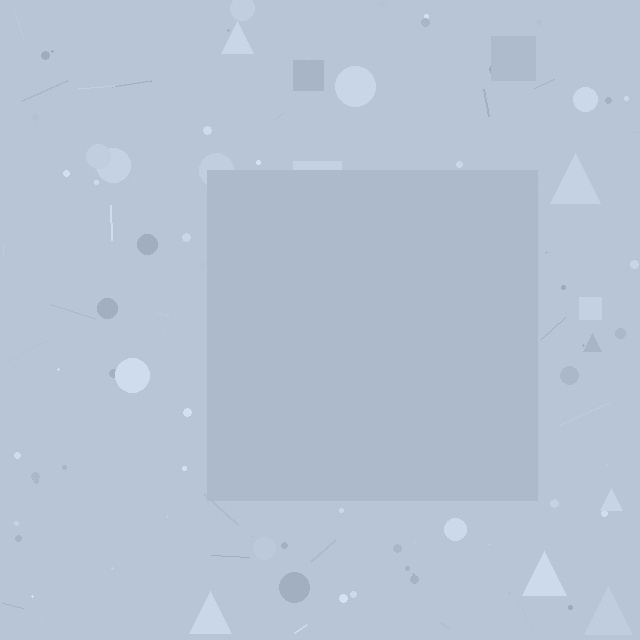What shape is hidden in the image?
A square is hidden in the image.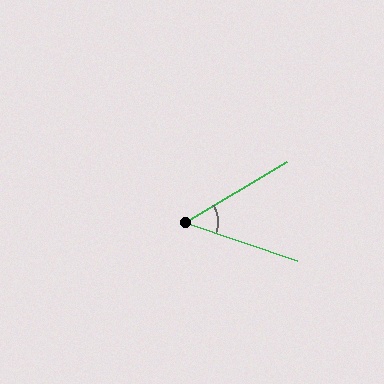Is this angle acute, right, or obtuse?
It is acute.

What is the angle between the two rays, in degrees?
Approximately 49 degrees.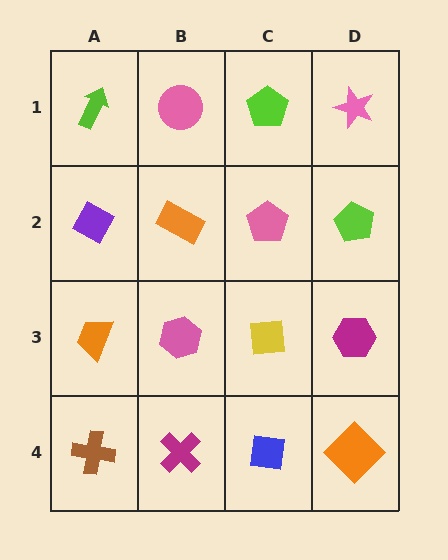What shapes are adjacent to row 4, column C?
A yellow square (row 3, column C), a magenta cross (row 4, column B), an orange diamond (row 4, column D).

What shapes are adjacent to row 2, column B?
A pink circle (row 1, column B), a pink hexagon (row 3, column B), a purple diamond (row 2, column A), a pink pentagon (row 2, column C).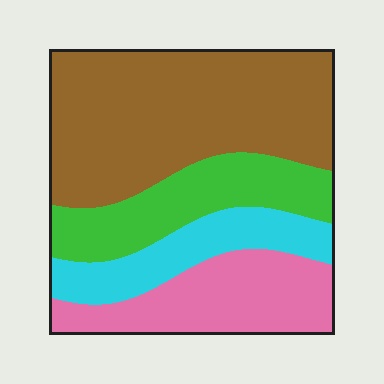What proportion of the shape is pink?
Pink takes up about one fifth (1/5) of the shape.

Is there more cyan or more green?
Green.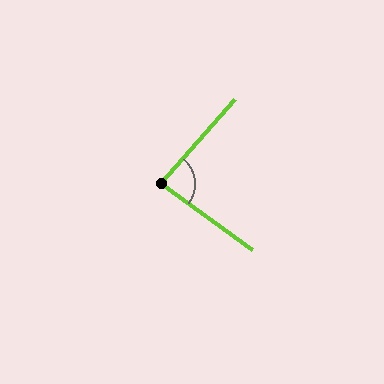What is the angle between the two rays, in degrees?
Approximately 85 degrees.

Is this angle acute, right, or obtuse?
It is acute.